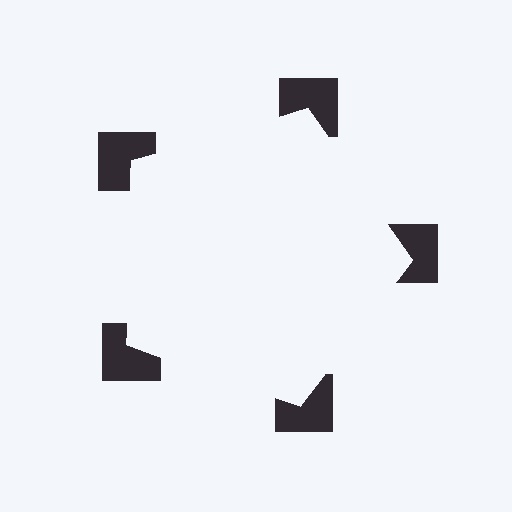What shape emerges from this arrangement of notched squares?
An illusory pentagon — its edges are inferred from the aligned wedge cuts in the notched squares, not physically drawn.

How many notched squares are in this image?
There are 5 — one at each vertex of the illusory pentagon.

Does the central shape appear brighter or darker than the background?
It typically appears slightly brighter than the background, even though no actual brightness change is drawn.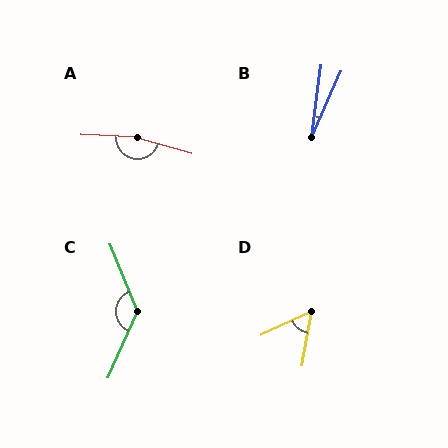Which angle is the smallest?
B, at approximately 16 degrees.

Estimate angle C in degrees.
Approximately 135 degrees.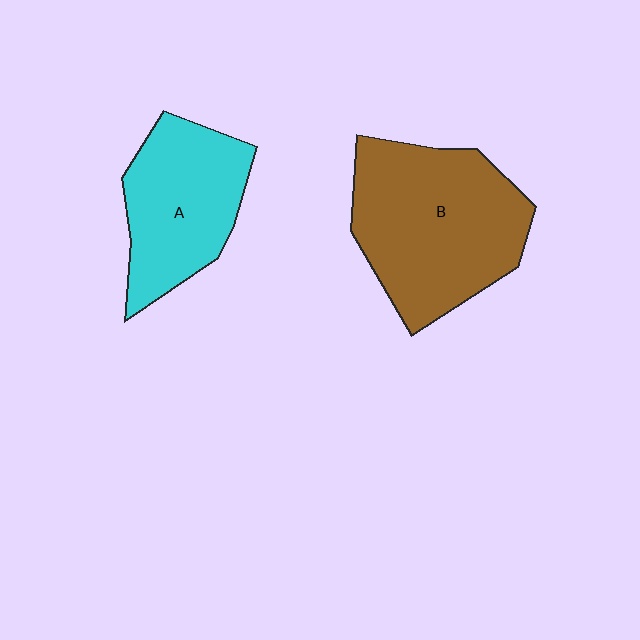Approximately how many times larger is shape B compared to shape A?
Approximately 1.4 times.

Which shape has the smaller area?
Shape A (cyan).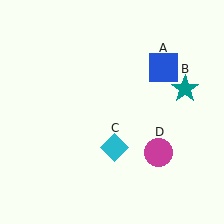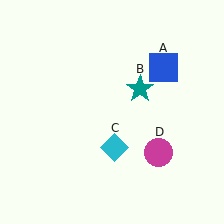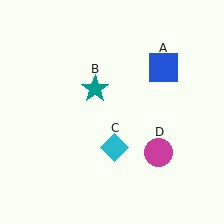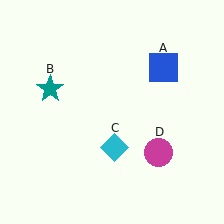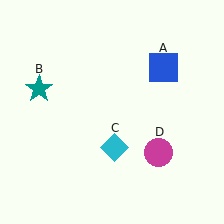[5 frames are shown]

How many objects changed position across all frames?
1 object changed position: teal star (object B).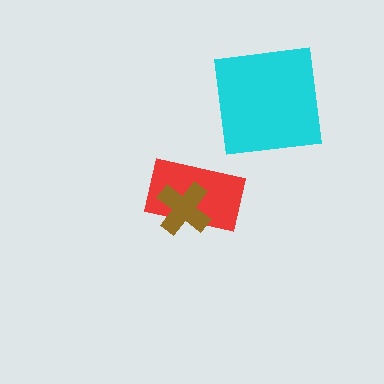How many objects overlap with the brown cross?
1 object overlaps with the brown cross.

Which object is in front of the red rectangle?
The brown cross is in front of the red rectangle.